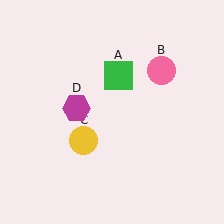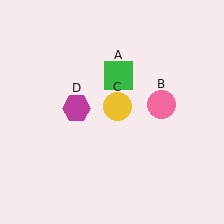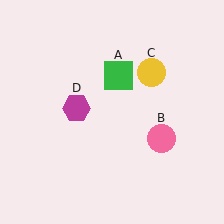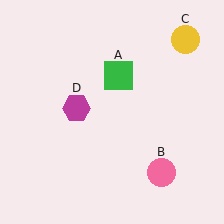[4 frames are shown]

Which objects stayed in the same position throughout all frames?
Green square (object A) and magenta hexagon (object D) remained stationary.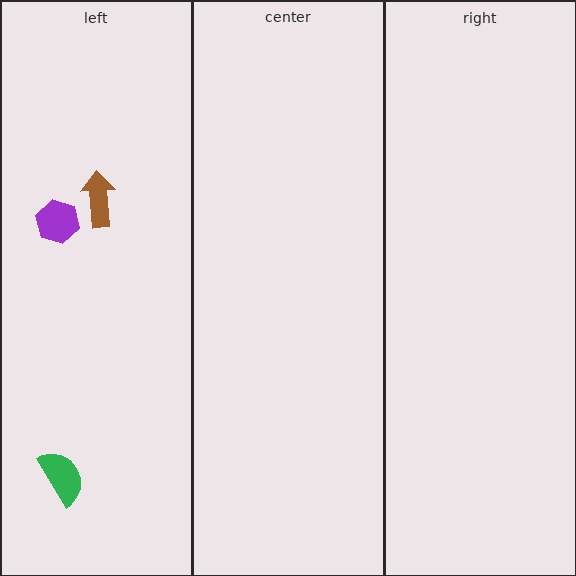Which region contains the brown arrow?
The left region.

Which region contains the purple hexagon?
The left region.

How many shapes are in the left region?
3.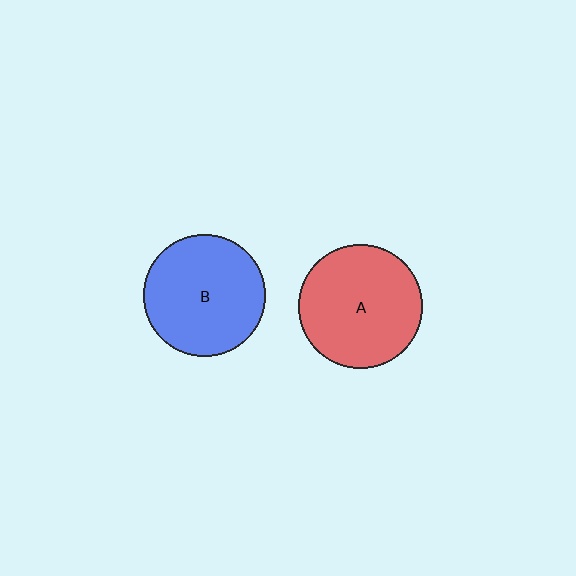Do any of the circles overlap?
No, none of the circles overlap.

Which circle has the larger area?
Circle A (red).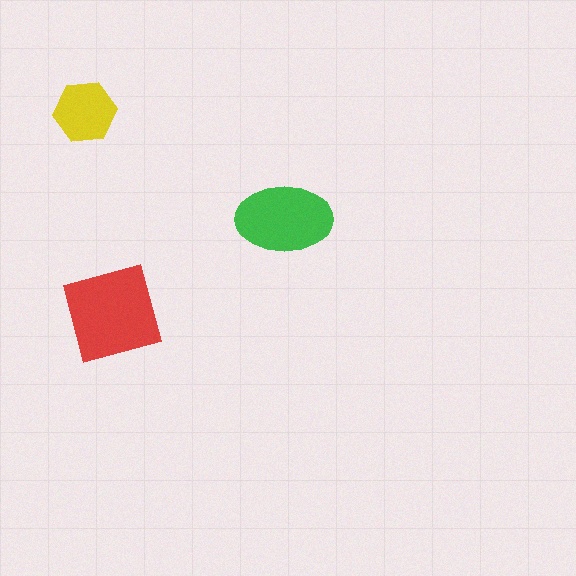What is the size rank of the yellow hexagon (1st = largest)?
3rd.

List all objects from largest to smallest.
The red diamond, the green ellipse, the yellow hexagon.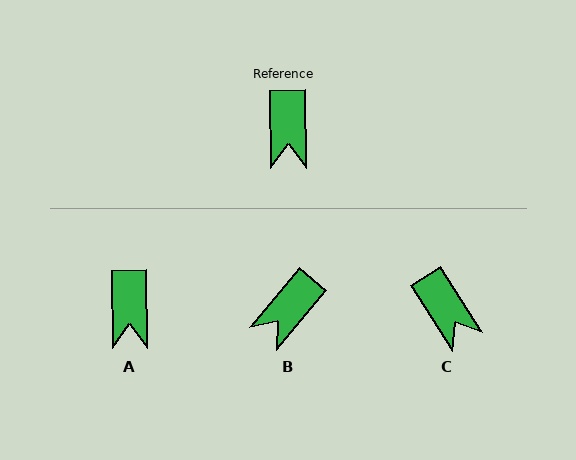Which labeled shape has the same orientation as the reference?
A.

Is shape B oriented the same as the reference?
No, it is off by about 41 degrees.